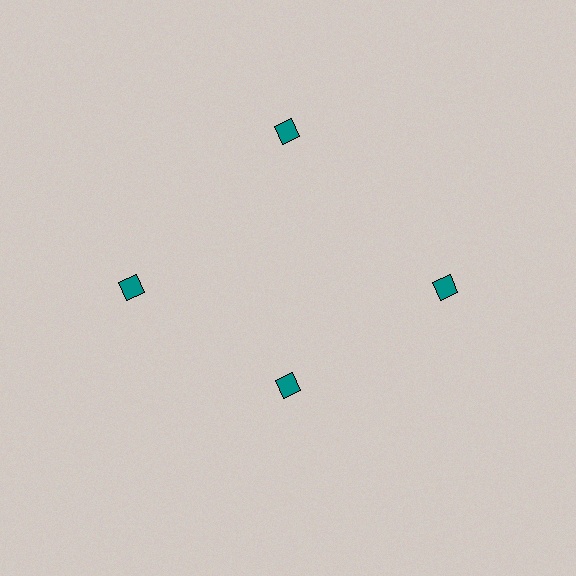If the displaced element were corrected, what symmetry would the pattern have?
It would have 4-fold rotational symmetry — the pattern would map onto itself every 90 degrees.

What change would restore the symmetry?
The symmetry would be restored by moving it outward, back onto the ring so that all 4 diamonds sit at equal angles and equal distance from the center.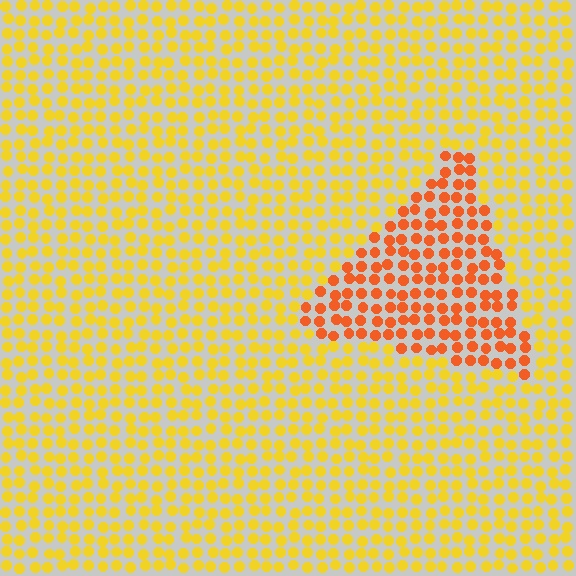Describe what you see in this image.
The image is filled with small yellow elements in a uniform arrangement. A triangle-shaped region is visible where the elements are tinted to a slightly different hue, forming a subtle color boundary.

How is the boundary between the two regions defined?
The boundary is defined purely by a slight shift in hue (about 35 degrees). Spacing, size, and orientation are identical on both sides.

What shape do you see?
I see a triangle.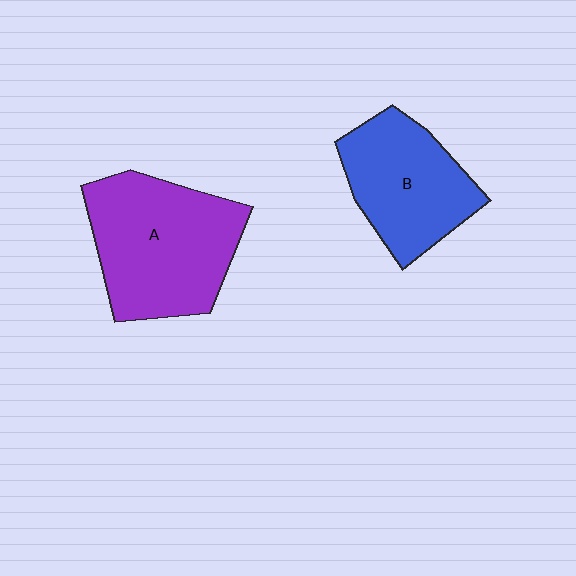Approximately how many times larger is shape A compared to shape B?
Approximately 1.3 times.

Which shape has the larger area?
Shape A (purple).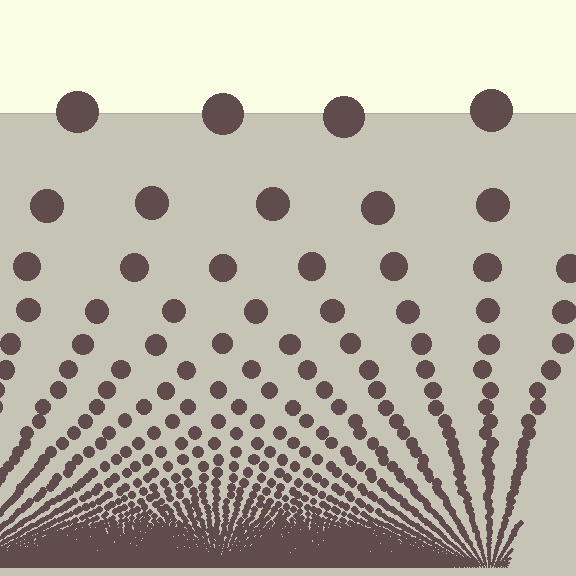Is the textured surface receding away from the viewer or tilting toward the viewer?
The surface appears to tilt toward the viewer. Texture elements get larger and sparser toward the top.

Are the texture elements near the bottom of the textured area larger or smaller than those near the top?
Smaller. The gradient is inverted — elements near the bottom are smaller and denser.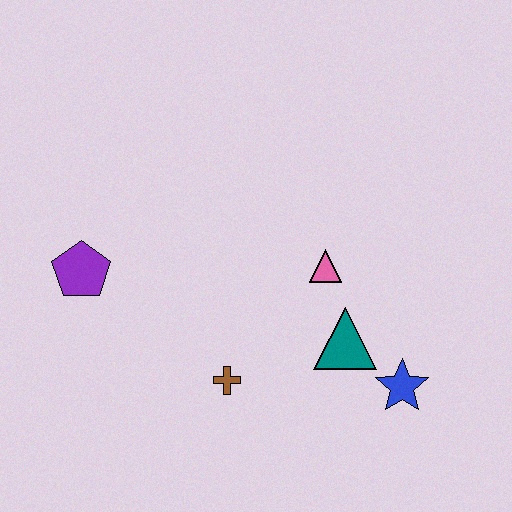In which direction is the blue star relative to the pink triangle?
The blue star is below the pink triangle.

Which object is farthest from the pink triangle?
The purple pentagon is farthest from the pink triangle.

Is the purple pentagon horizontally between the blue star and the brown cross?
No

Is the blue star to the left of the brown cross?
No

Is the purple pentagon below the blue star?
No